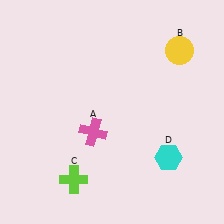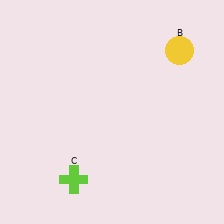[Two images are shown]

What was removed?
The pink cross (A), the cyan hexagon (D) were removed in Image 2.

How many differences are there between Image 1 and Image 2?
There are 2 differences between the two images.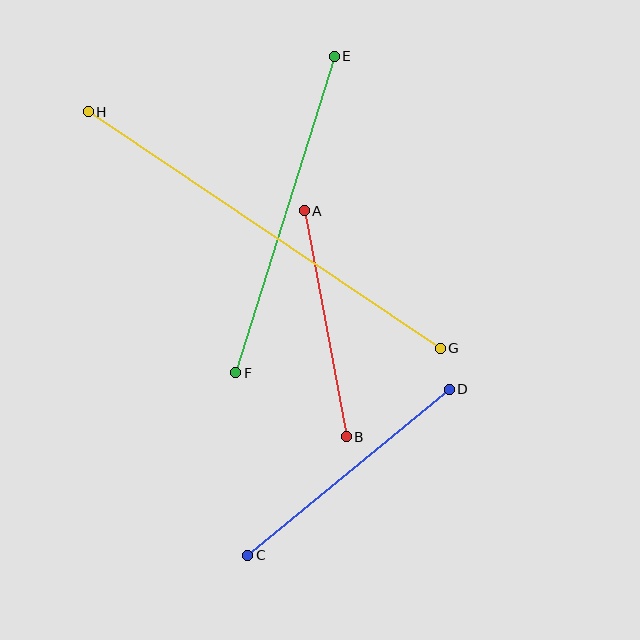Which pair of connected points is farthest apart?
Points G and H are farthest apart.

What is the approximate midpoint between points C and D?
The midpoint is at approximately (349, 472) pixels.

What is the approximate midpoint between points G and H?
The midpoint is at approximately (264, 230) pixels.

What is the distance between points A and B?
The distance is approximately 230 pixels.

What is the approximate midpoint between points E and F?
The midpoint is at approximately (285, 215) pixels.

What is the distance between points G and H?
The distance is approximately 424 pixels.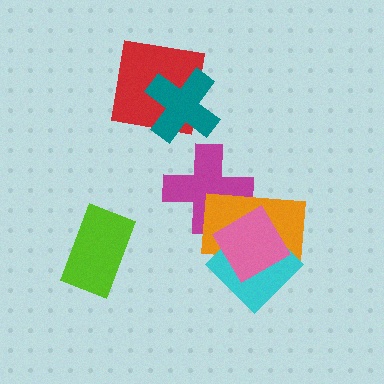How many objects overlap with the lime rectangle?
0 objects overlap with the lime rectangle.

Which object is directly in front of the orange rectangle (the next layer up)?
The cyan diamond is directly in front of the orange rectangle.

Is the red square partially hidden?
Yes, it is partially covered by another shape.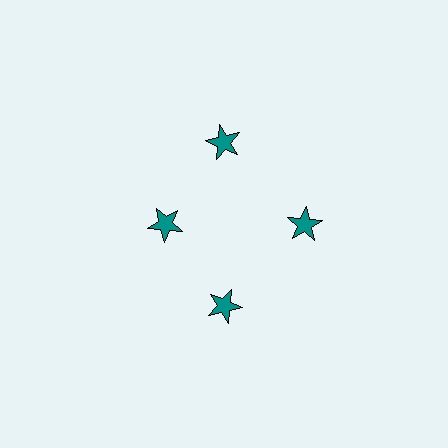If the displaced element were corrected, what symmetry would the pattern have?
It would have 4-fold rotational symmetry — the pattern would map onto itself every 90 degrees.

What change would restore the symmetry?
The symmetry would be restored by moving it outward, back onto the ring so that all 4 stars sit at equal angles and equal distance from the center.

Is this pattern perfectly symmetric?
No. The 4 teal stars are arranged in a ring, but one element near the 9 o'clock position is pulled inward toward the center, breaking the 4-fold rotational symmetry.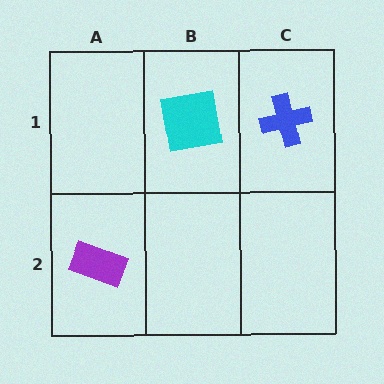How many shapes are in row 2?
1 shape.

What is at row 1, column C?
A blue cross.